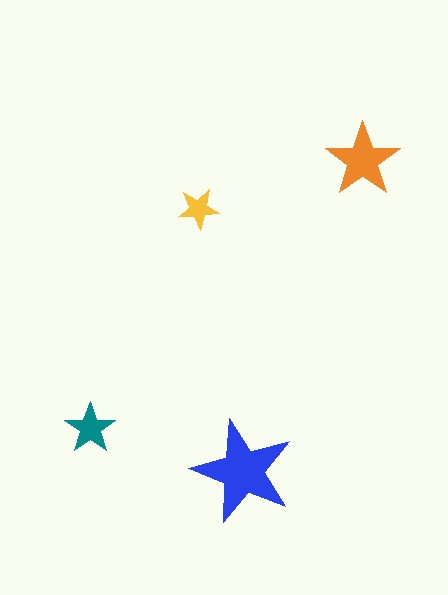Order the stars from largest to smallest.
the blue one, the orange one, the teal one, the yellow one.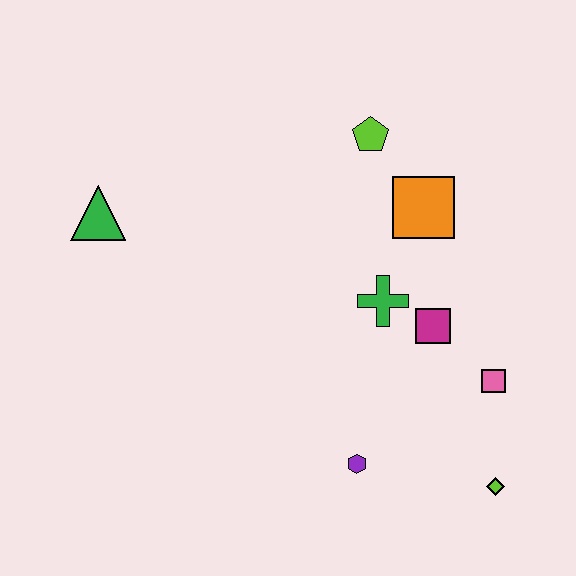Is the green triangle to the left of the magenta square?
Yes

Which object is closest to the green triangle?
The lime pentagon is closest to the green triangle.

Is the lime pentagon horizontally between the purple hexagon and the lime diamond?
Yes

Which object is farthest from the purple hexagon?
The green triangle is farthest from the purple hexagon.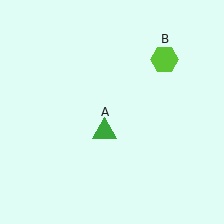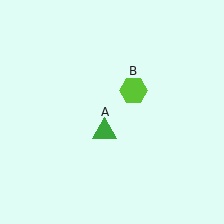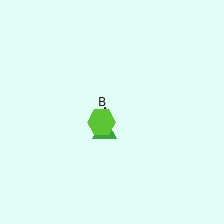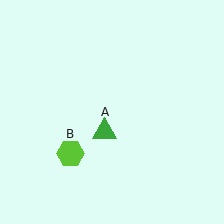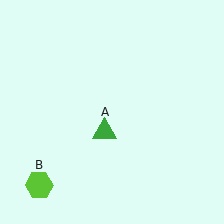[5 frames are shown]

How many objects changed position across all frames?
1 object changed position: lime hexagon (object B).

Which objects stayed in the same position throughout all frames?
Green triangle (object A) remained stationary.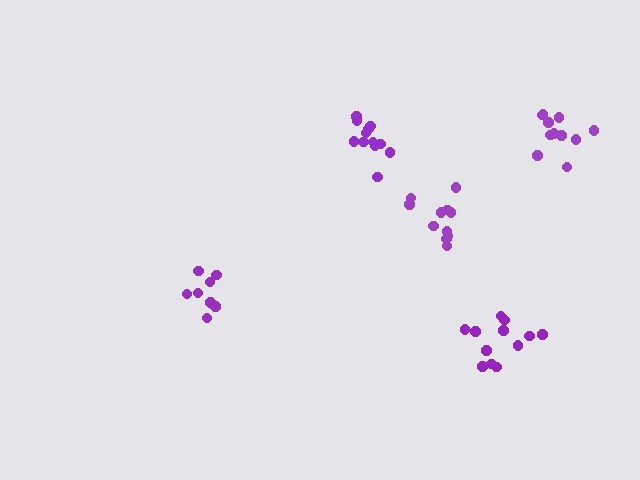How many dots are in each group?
Group 1: 11 dots, Group 2: 12 dots, Group 3: 11 dots, Group 4: 8 dots, Group 5: 12 dots (54 total).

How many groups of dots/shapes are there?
There are 5 groups.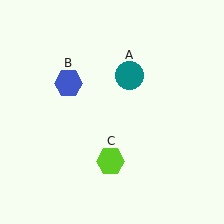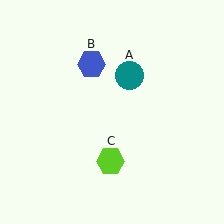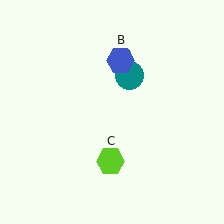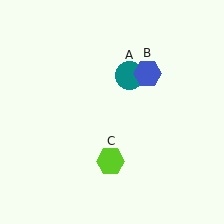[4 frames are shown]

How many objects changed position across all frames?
1 object changed position: blue hexagon (object B).